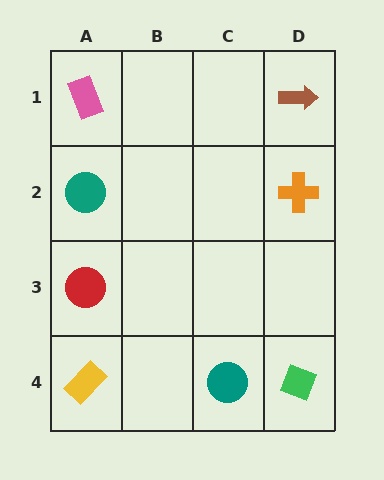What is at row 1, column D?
A brown arrow.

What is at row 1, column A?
A pink rectangle.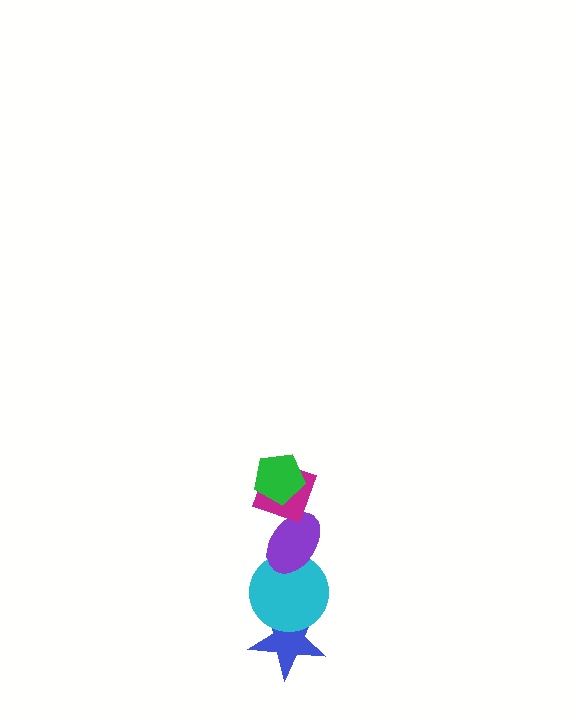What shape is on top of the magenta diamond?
The green pentagon is on top of the magenta diamond.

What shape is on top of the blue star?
The cyan circle is on top of the blue star.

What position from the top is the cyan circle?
The cyan circle is 4th from the top.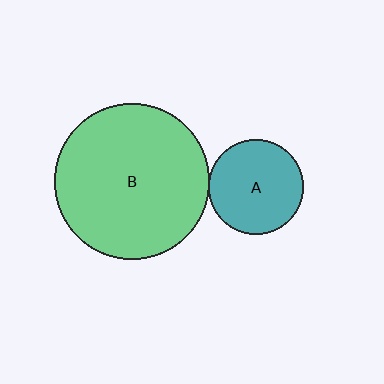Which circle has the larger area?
Circle B (green).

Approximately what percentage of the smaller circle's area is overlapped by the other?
Approximately 5%.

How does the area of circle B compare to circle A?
Approximately 2.7 times.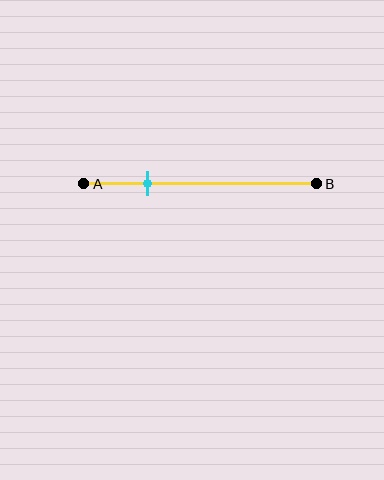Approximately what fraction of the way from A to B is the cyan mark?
The cyan mark is approximately 25% of the way from A to B.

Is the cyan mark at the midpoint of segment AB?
No, the mark is at about 25% from A, not at the 50% midpoint.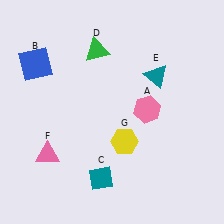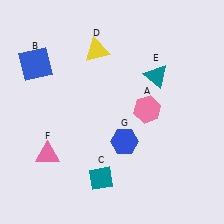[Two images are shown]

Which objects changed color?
D changed from green to yellow. G changed from yellow to blue.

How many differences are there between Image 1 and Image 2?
There are 2 differences between the two images.